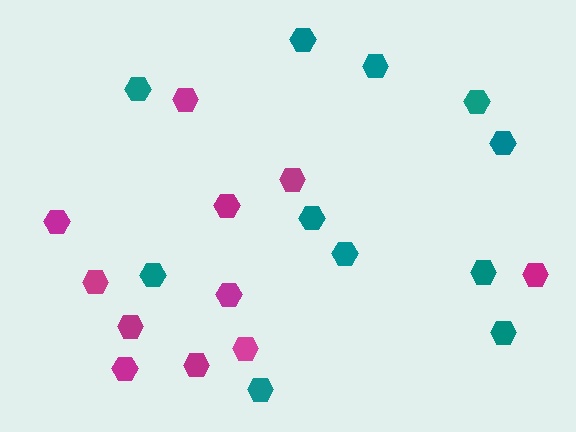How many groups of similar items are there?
There are 2 groups: one group of teal hexagons (11) and one group of magenta hexagons (11).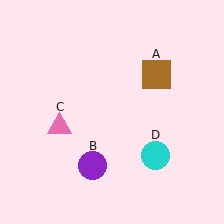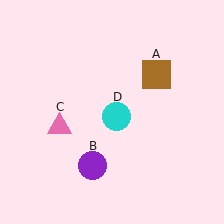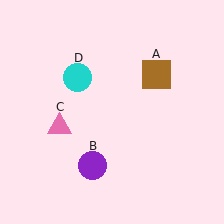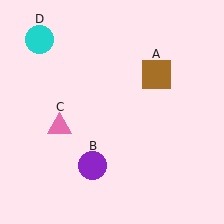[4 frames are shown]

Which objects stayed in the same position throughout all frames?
Brown square (object A) and purple circle (object B) and pink triangle (object C) remained stationary.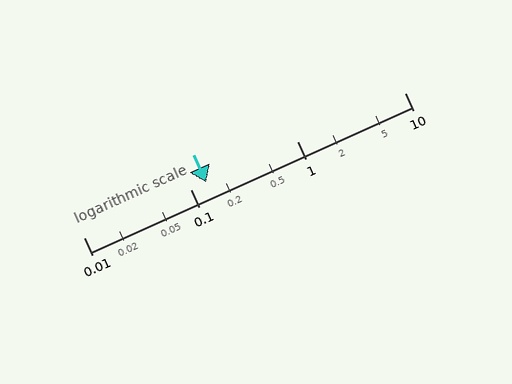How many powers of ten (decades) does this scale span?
The scale spans 3 decades, from 0.01 to 10.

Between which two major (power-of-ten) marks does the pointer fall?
The pointer is between 0.1 and 1.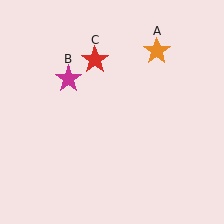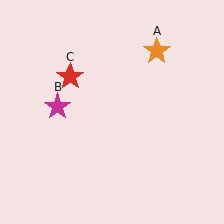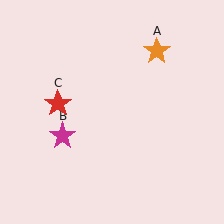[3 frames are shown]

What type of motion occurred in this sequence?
The magenta star (object B), red star (object C) rotated counterclockwise around the center of the scene.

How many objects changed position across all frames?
2 objects changed position: magenta star (object B), red star (object C).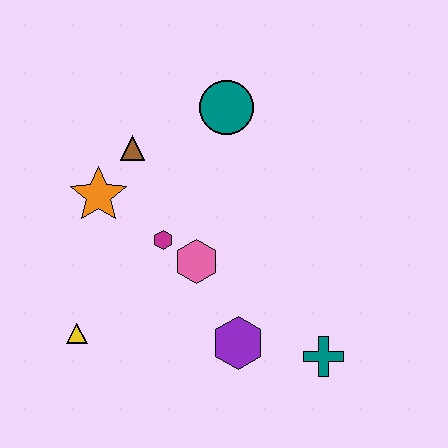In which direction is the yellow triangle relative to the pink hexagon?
The yellow triangle is to the left of the pink hexagon.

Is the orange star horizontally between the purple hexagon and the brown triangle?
No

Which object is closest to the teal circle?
The brown triangle is closest to the teal circle.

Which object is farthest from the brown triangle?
The teal cross is farthest from the brown triangle.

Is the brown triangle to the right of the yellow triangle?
Yes